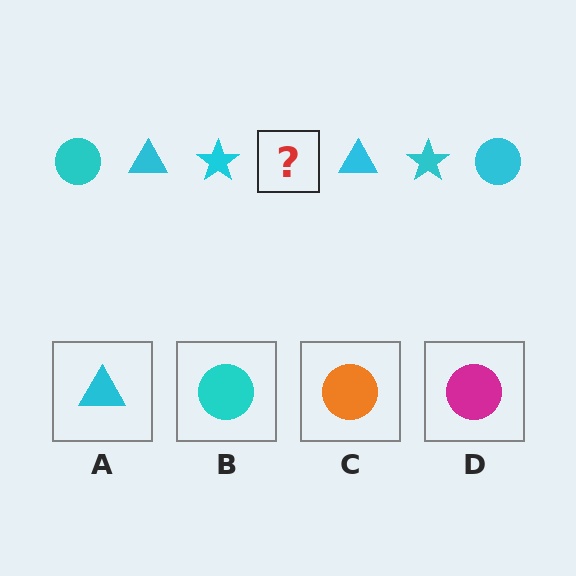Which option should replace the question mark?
Option B.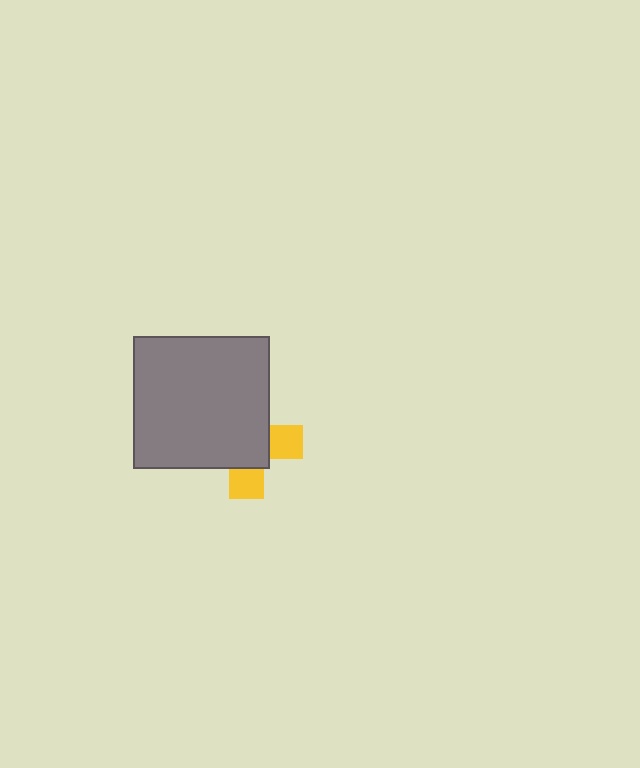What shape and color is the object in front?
The object in front is a gray rectangle.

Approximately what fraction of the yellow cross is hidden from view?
Roughly 67% of the yellow cross is hidden behind the gray rectangle.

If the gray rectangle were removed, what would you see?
You would see the complete yellow cross.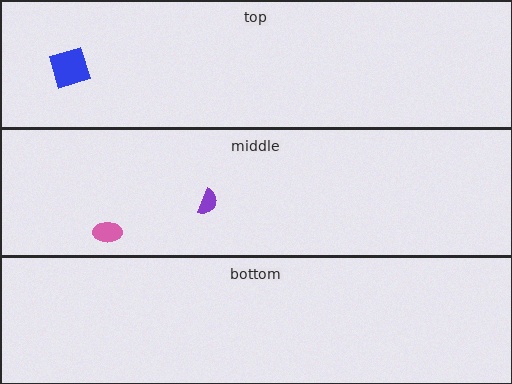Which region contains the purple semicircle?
The middle region.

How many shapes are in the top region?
1.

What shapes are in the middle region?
The purple semicircle, the pink ellipse.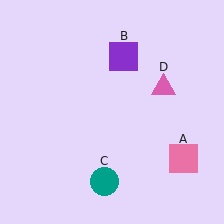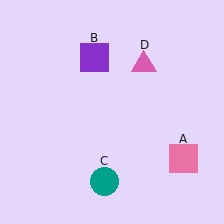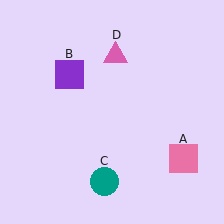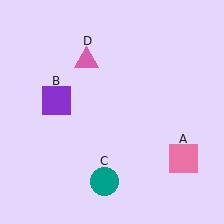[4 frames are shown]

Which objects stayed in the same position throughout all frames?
Pink square (object A) and teal circle (object C) remained stationary.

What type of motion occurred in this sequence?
The purple square (object B), pink triangle (object D) rotated counterclockwise around the center of the scene.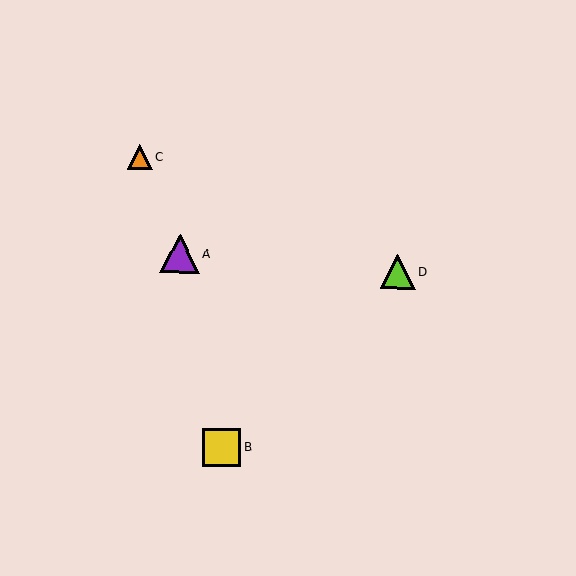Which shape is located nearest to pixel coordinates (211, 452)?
The yellow square (labeled B) at (221, 448) is nearest to that location.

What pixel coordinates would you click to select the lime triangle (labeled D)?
Click at (398, 272) to select the lime triangle D.